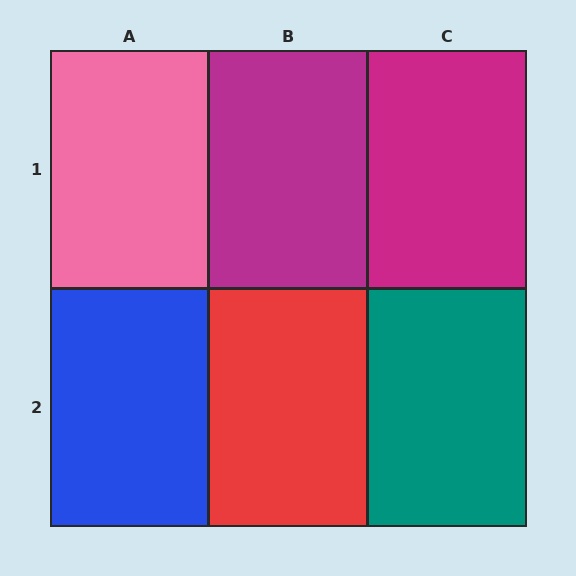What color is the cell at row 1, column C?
Magenta.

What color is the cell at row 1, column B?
Magenta.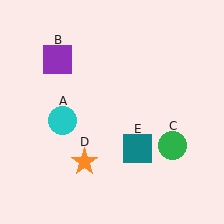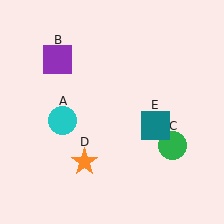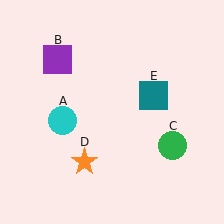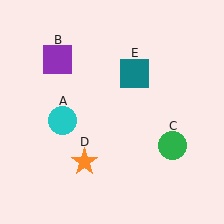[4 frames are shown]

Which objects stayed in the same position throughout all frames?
Cyan circle (object A) and purple square (object B) and green circle (object C) and orange star (object D) remained stationary.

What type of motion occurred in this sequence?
The teal square (object E) rotated counterclockwise around the center of the scene.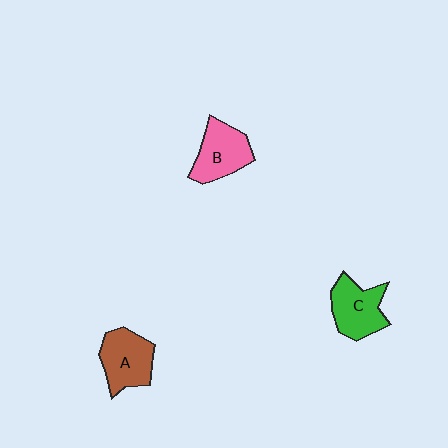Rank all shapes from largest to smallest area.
From largest to smallest: A (brown), C (green), B (pink).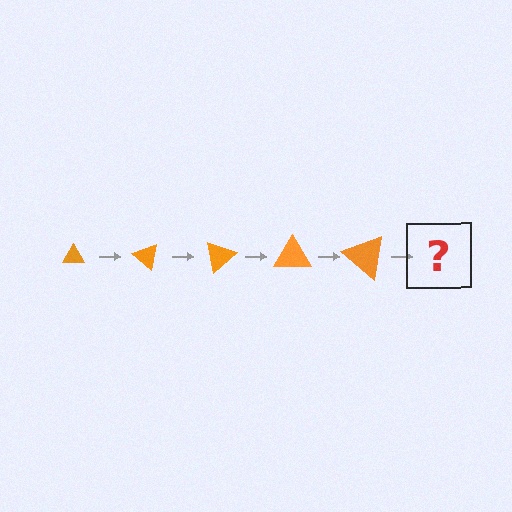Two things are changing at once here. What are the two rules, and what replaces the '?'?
The two rules are that the triangle grows larger each step and it rotates 40 degrees each step. The '?' should be a triangle, larger than the previous one and rotated 200 degrees from the start.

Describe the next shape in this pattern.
It should be a triangle, larger than the previous one and rotated 200 degrees from the start.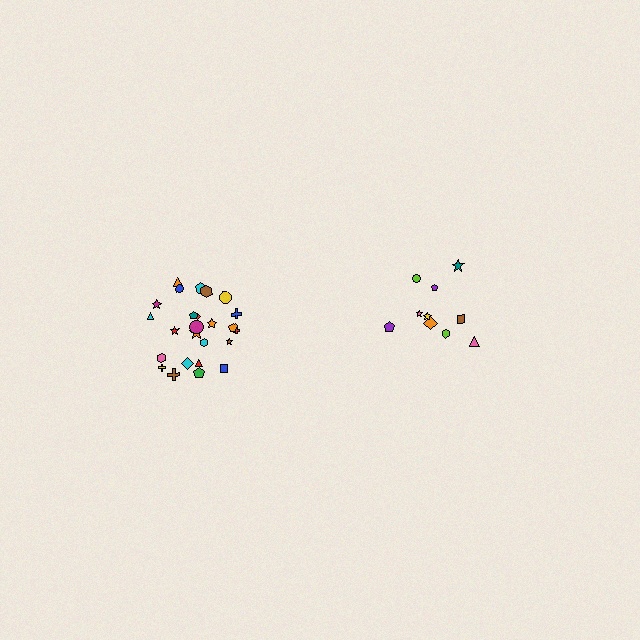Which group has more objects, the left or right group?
The left group.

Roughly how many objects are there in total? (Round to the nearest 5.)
Roughly 35 objects in total.